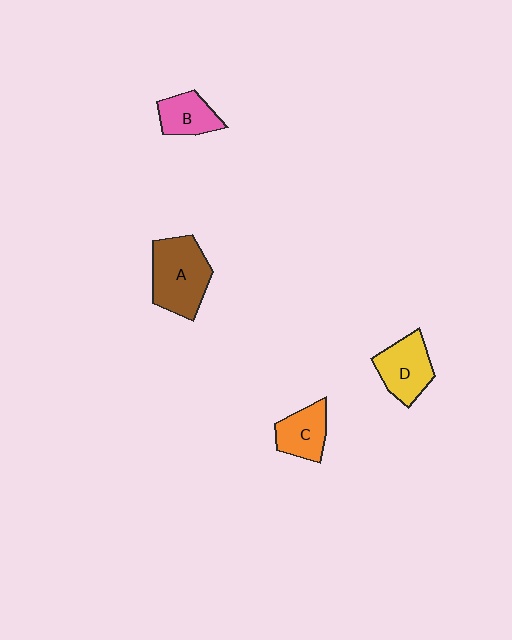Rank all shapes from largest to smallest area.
From largest to smallest: A (brown), D (yellow), C (orange), B (pink).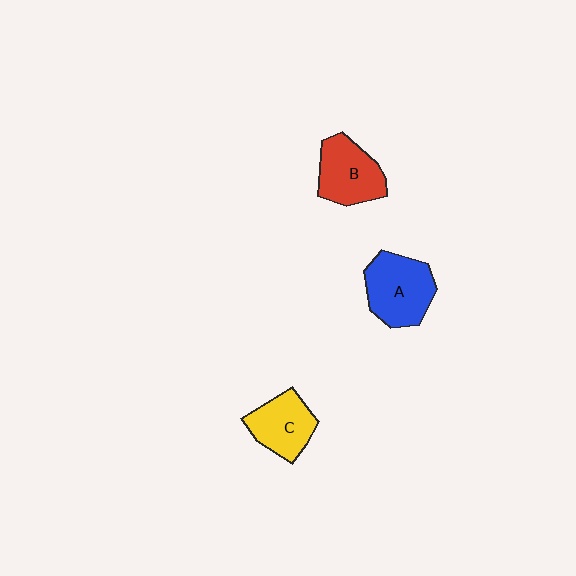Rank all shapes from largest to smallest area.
From largest to smallest: A (blue), B (red), C (yellow).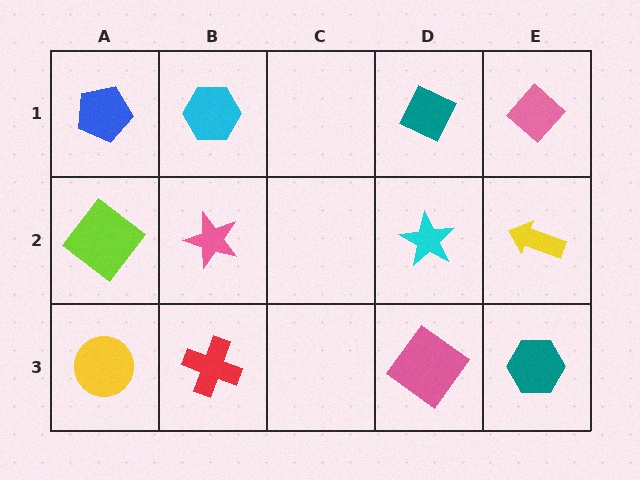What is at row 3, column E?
A teal hexagon.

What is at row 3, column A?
A yellow circle.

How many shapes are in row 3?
4 shapes.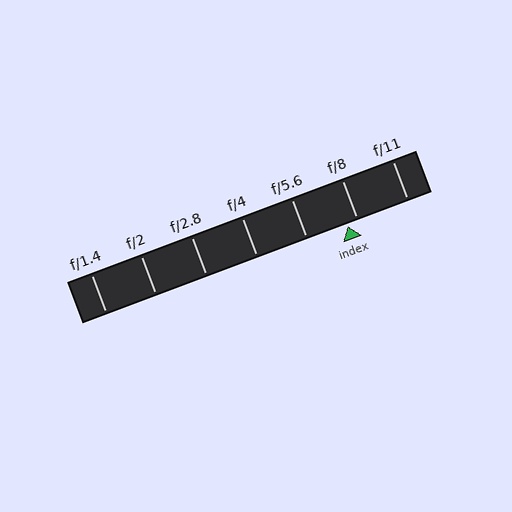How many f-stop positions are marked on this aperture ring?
There are 7 f-stop positions marked.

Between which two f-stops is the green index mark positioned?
The index mark is between f/5.6 and f/8.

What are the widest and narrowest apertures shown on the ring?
The widest aperture shown is f/1.4 and the narrowest is f/11.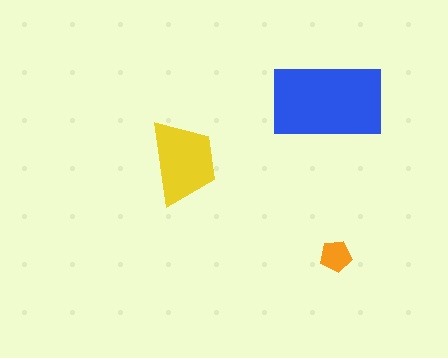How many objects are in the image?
There are 3 objects in the image.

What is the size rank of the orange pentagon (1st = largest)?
3rd.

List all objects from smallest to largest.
The orange pentagon, the yellow trapezoid, the blue rectangle.